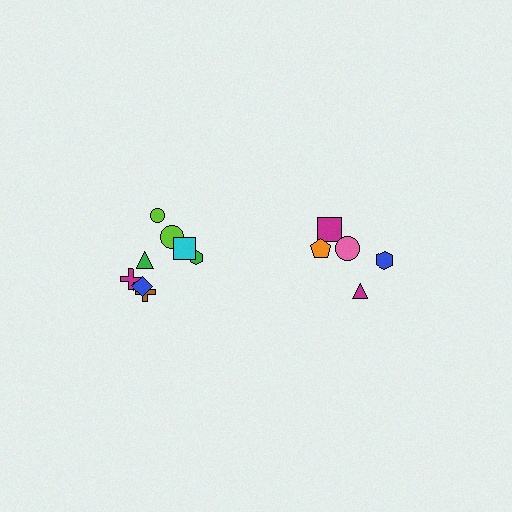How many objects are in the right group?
There are 5 objects.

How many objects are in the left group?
There are 8 objects.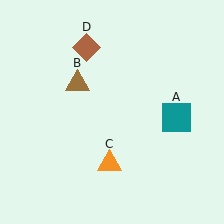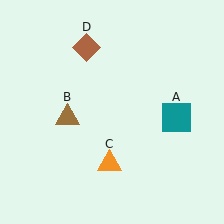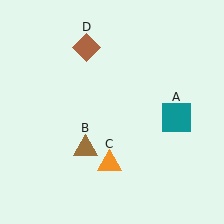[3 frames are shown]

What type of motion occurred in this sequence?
The brown triangle (object B) rotated counterclockwise around the center of the scene.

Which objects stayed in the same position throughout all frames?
Teal square (object A) and orange triangle (object C) and brown diamond (object D) remained stationary.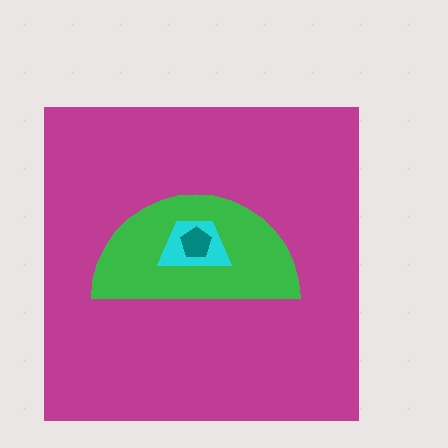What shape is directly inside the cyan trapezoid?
The teal pentagon.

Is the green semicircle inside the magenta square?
Yes.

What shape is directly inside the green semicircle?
The cyan trapezoid.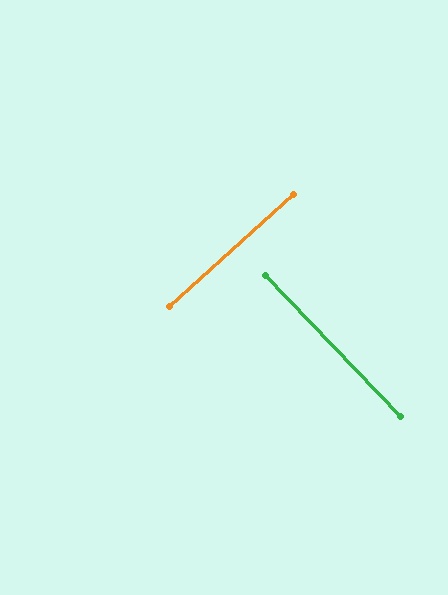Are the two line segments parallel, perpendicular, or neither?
Perpendicular — they meet at approximately 88°.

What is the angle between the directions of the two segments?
Approximately 88 degrees.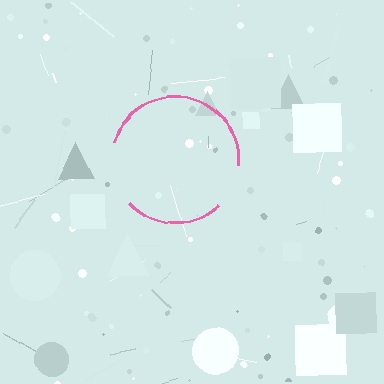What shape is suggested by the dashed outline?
The dashed outline suggests a circle.